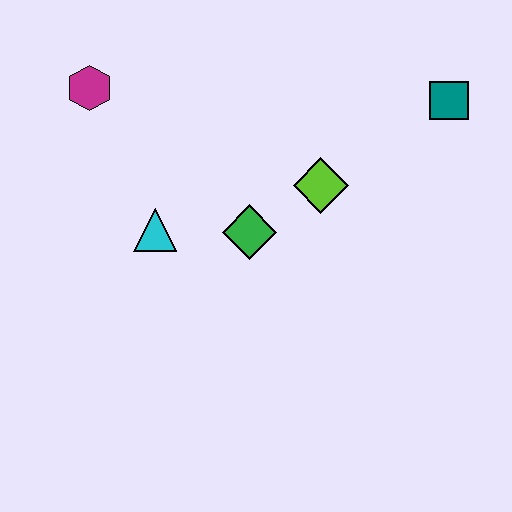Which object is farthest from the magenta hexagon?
The teal square is farthest from the magenta hexagon.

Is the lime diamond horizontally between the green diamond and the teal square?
Yes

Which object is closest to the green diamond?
The lime diamond is closest to the green diamond.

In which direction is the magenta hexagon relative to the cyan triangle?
The magenta hexagon is above the cyan triangle.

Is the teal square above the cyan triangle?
Yes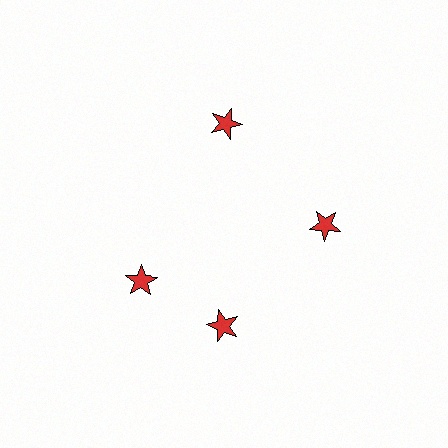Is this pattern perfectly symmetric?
No. The 4 red stars are arranged in a ring, but one element near the 9 o'clock position is rotated out of alignment along the ring, breaking the 4-fold rotational symmetry.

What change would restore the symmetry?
The symmetry would be restored by rotating it back into even spacing with its neighbors so that all 4 stars sit at equal angles and equal distance from the center.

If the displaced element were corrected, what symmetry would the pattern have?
It would have 4-fold rotational symmetry — the pattern would map onto itself every 90 degrees.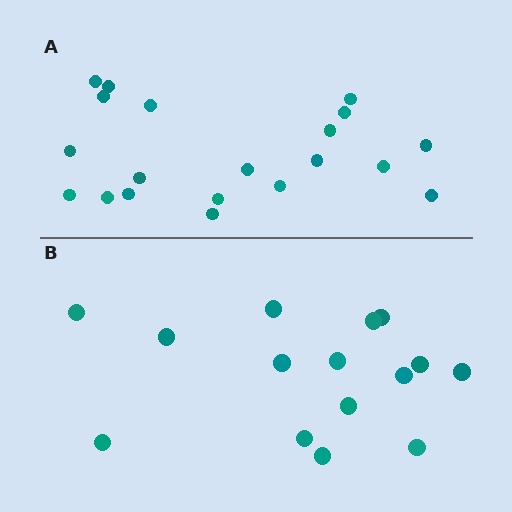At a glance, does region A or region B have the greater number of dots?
Region A (the top region) has more dots.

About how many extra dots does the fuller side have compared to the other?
Region A has about 5 more dots than region B.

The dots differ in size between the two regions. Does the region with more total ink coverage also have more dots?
No. Region B has more total ink coverage because its dots are larger, but region A actually contains more individual dots. Total area can be misleading — the number of items is what matters here.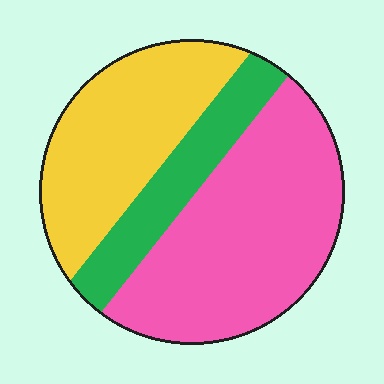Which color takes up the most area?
Pink, at roughly 50%.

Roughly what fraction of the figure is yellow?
Yellow covers around 35% of the figure.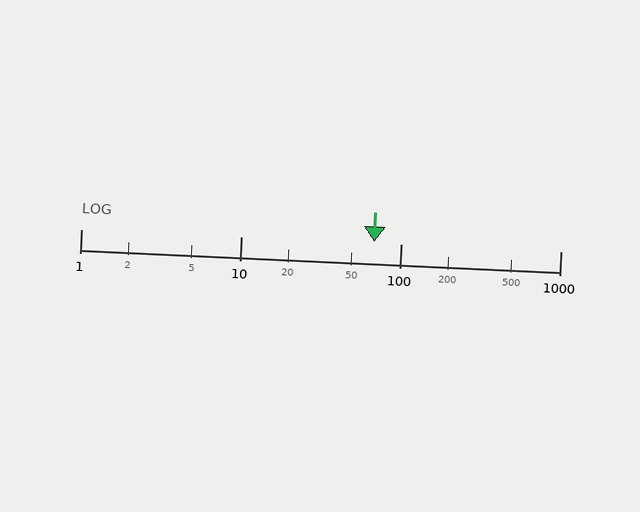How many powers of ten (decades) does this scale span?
The scale spans 3 decades, from 1 to 1000.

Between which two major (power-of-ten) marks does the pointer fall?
The pointer is between 10 and 100.